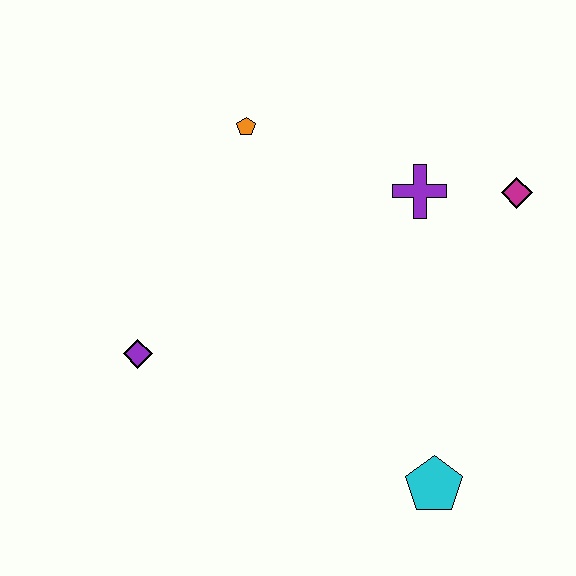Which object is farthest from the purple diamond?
The magenta diamond is farthest from the purple diamond.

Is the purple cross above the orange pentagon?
No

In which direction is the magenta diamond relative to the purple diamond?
The magenta diamond is to the right of the purple diamond.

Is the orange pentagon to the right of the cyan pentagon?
No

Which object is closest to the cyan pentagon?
The purple cross is closest to the cyan pentagon.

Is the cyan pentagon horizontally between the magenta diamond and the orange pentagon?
Yes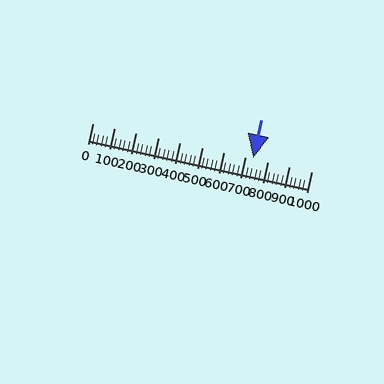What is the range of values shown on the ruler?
The ruler shows values from 0 to 1000.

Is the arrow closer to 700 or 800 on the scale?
The arrow is closer to 700.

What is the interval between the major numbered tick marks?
The major tick marks are spaced 100 units apart.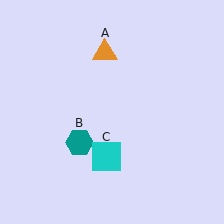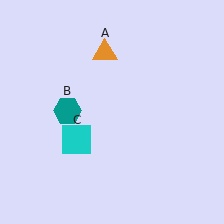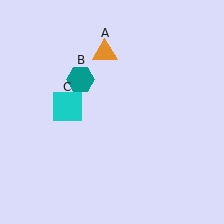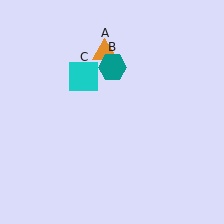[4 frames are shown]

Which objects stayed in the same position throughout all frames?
Orange triangle (object A) remained stationary.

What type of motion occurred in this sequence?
The teal hexagon (object B), cyan square (object C) rotated clockwise around the center of the scene.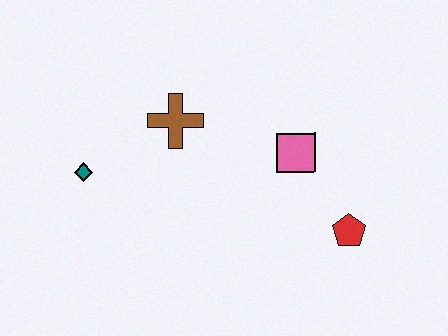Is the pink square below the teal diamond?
No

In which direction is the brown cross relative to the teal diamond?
The brown cross is to the right of the teal diamond.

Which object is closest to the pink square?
The red pentagon is closest to the pink square.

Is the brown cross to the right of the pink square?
No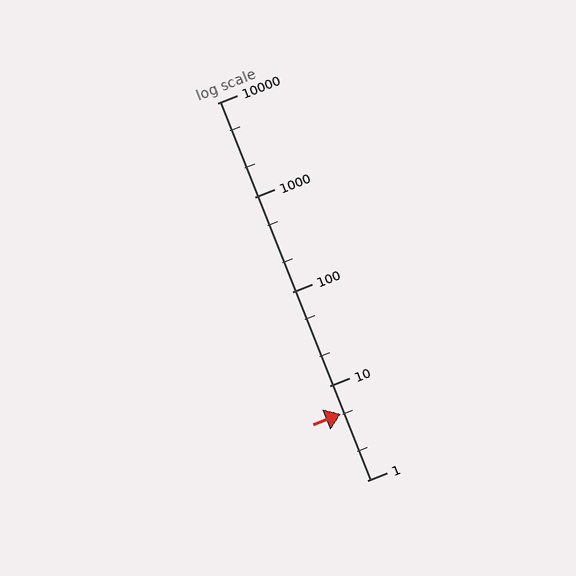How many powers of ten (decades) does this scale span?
The scale spans 4 decades, from 1 to 10000.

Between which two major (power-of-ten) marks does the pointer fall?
The pointer is between 1 and 10.